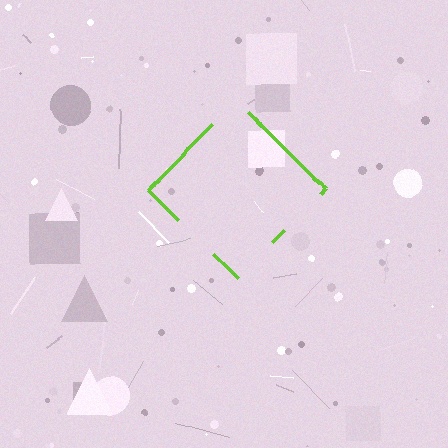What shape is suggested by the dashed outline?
The dashed outline suggests a diamond.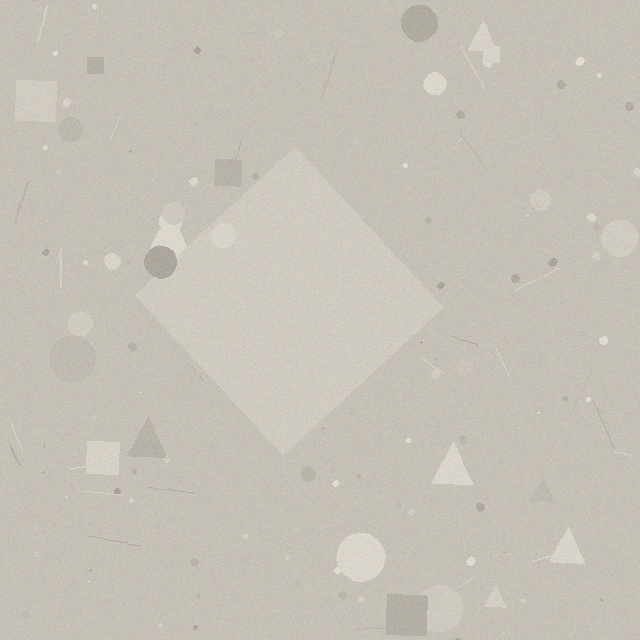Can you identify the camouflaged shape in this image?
The camouflaged shape is a diamond.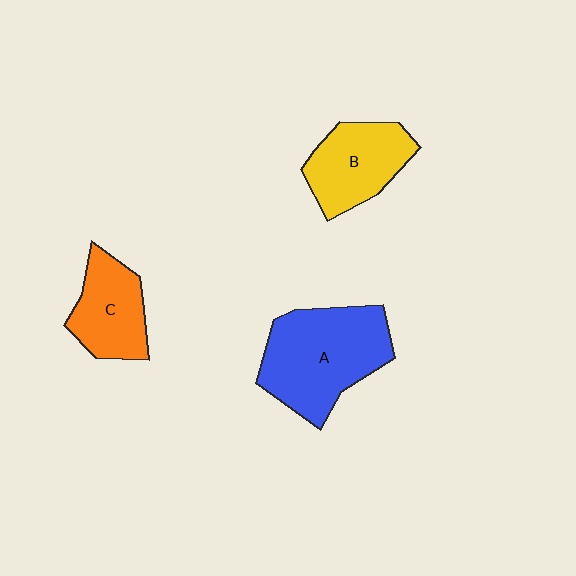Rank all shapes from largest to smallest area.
From largest to smallest: A (blue), B (yellow), C (orange).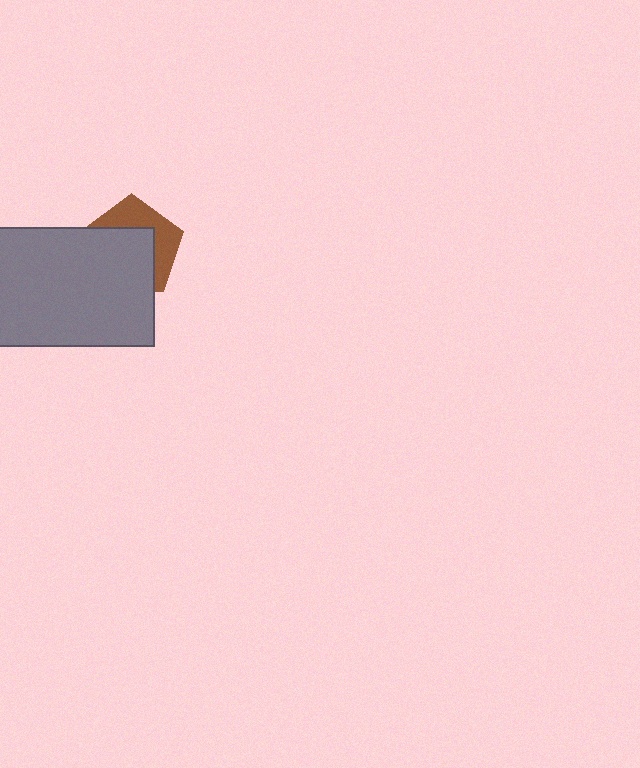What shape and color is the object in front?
The object in front is a gray rectangle.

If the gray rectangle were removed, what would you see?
You would see the complete brown pentagon.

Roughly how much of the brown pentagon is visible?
A small part of it is visible (roughly 40%).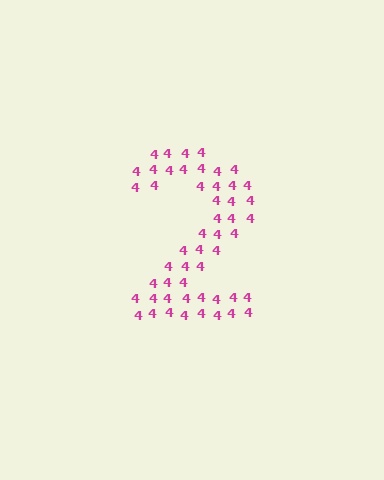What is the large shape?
The large shape is the digit 2.